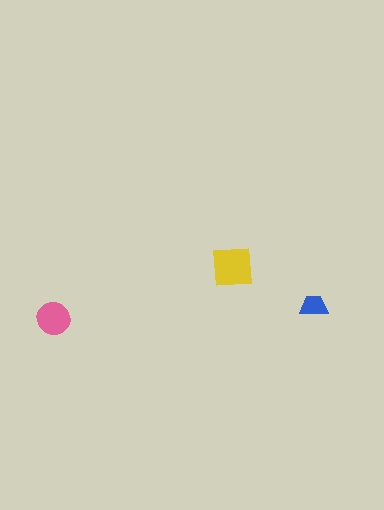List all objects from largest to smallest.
The yellow square, the pink circle, the blue trapezoid.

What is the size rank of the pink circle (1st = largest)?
2nd.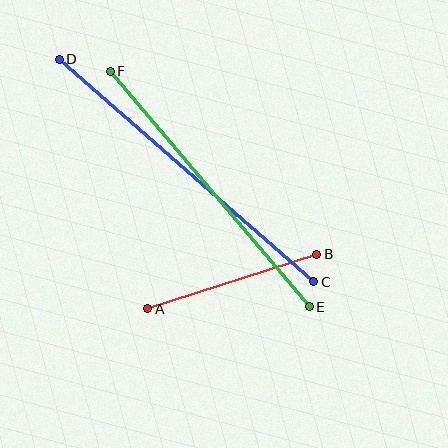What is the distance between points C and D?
The distance is approximately 338 pixels.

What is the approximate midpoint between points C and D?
The midpoint is at approximately (186, 171) pixels.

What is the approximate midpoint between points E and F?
The midpoint is at approximately (210, 189) pixels.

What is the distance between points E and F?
The distance is approximately 308 pixels.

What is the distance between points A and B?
The distance is approximately 177 pixels.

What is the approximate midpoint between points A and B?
The midpoint is at approximately (232, 281) pixels.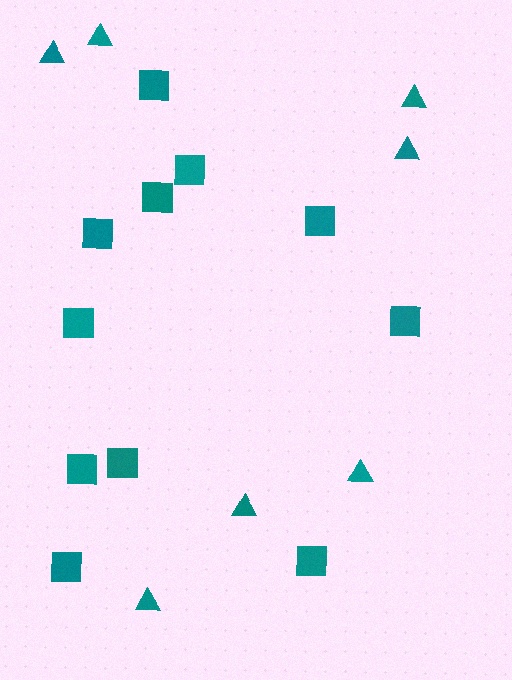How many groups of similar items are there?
There are 2 groups: one group of squares (11) and one group of triangles (7).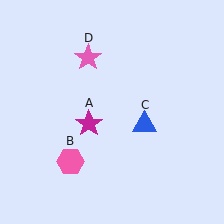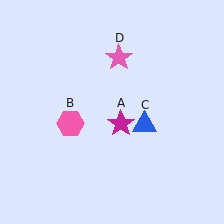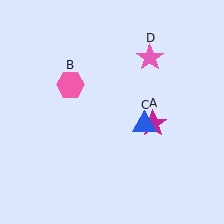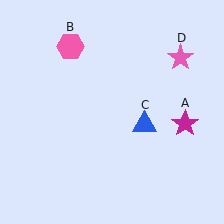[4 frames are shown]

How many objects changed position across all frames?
3 objects changed position: magenta star (object A), pink hexagon (object B), pink star (object D).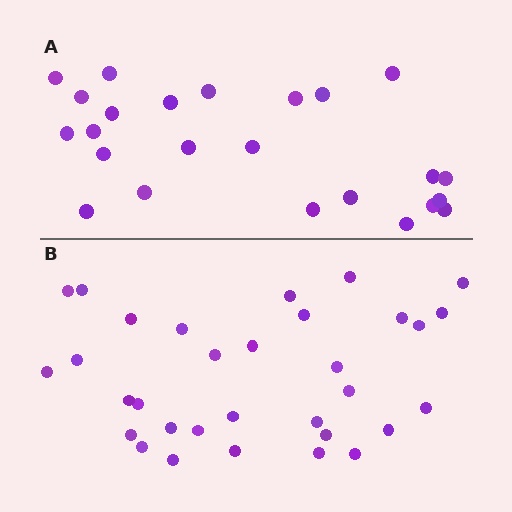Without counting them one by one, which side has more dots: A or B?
Region B (the bottom region) has more dots.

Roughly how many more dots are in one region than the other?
Region B has roughly 8 or so more dots than region A.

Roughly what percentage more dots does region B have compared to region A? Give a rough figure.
About 35% more.